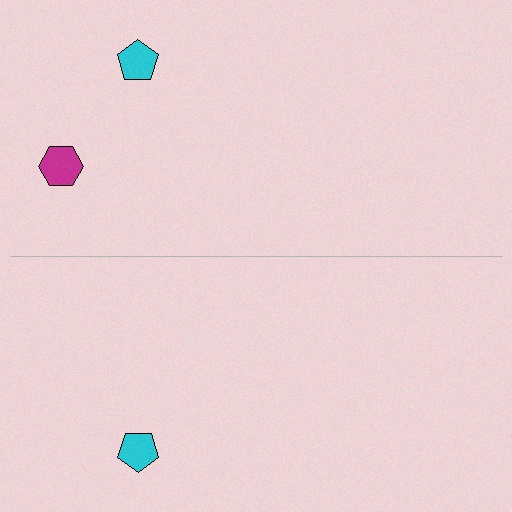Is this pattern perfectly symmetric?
No, the pattern is not perfectly symmetric. A magenta hexagon is missing from the bottom side.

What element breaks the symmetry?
A magenta hexagon is missing from the bottom side.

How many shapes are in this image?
There are 3 shapes in this image.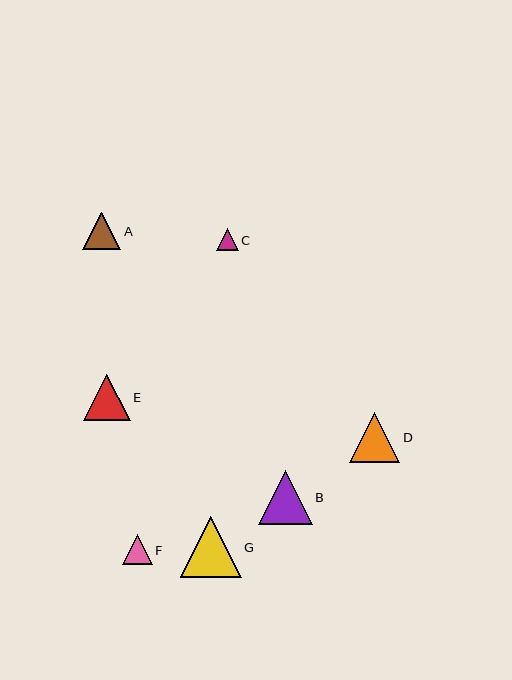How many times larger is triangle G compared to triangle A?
Triangle G is approximately 1.6 times the size of triangle A.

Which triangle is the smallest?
Triangle C is the smallest with a size of approximately 22 pixels.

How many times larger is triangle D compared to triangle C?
Triangle D is approximately 2.3 times the size of triangle C.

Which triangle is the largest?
Triangle G is the largest with a size of approximately 61 pixels.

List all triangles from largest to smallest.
From largest to smallest: G, B, D, E, A, F, C.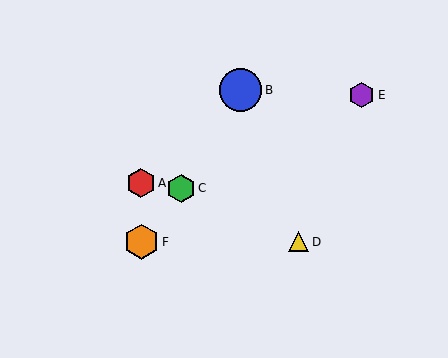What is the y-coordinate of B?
Object B is at y≈90.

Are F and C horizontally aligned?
No, F is at y≈242 and C is at y≈188.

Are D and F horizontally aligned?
Yes, both are at y≈242.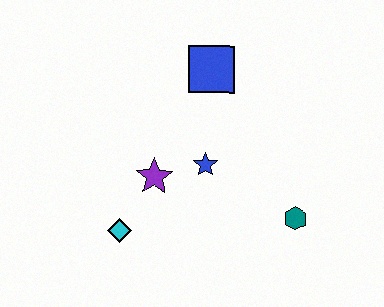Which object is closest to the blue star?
The purple star is closest to the blue star.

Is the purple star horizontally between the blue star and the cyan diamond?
Yes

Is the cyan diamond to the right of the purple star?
No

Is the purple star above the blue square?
No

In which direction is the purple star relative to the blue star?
The purple star is to the left of the blue star.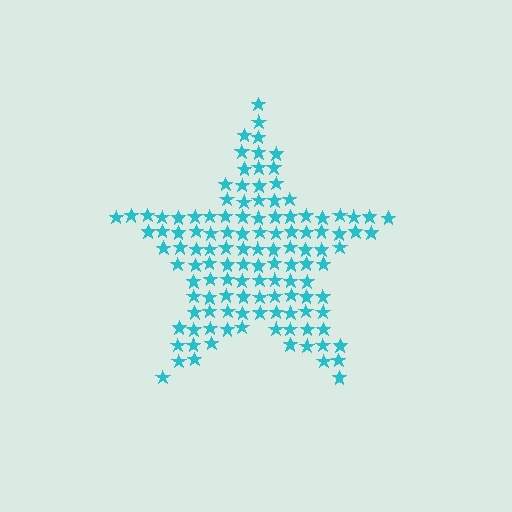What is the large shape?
The large shape is a star.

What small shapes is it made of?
It is made of small stars.